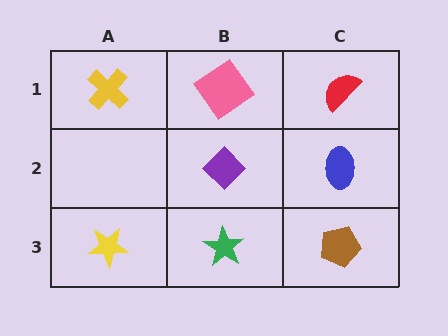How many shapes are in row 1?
3 shapes.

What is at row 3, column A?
A yellow star.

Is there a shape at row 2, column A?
No, that cell is empty.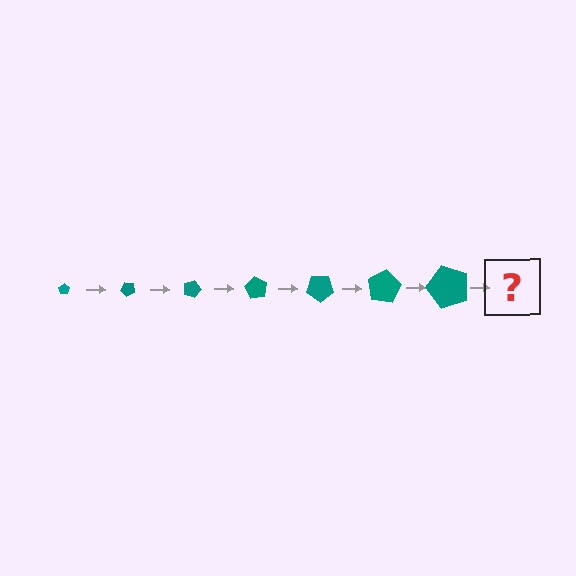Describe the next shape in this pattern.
It should be a pentagon, larger than the previous one and rotated 315 degrees from the start.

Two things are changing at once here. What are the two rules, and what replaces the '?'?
The two rules are that the pentagon grows larger each step and it rotates 45 degrees each step. The '?' should be a pentagon, larger than the previous one and rotated 315 degrees from the start.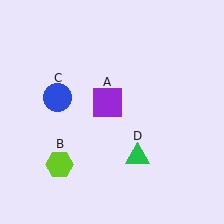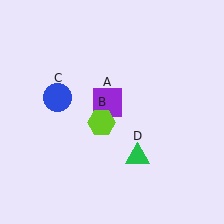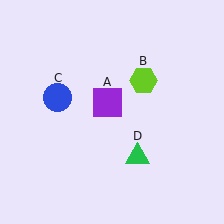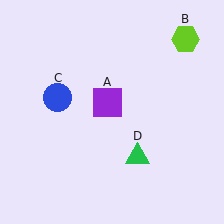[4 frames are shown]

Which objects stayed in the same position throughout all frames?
Purple square (object A) and blue circle (object C) and green triangle (object D) remained stationary.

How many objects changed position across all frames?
1 object changed position: lime hexagon (object B).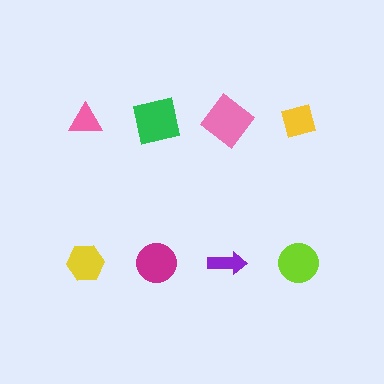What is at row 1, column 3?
A pink diamond.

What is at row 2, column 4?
A lime circle.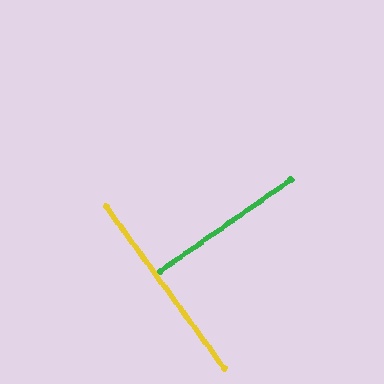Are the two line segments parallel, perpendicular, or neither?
Perpendicular — they meet at approximately 89°.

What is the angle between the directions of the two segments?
Approximately 89 degrees.